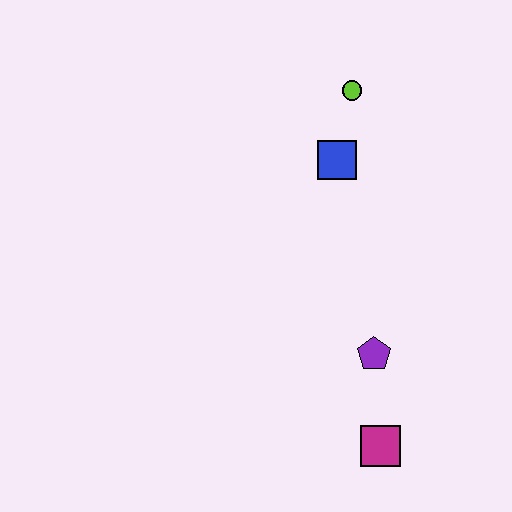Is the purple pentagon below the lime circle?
Yes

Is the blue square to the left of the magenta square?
Yes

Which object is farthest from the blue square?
The magenta square is farthest from the blue square.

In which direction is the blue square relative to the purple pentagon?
The blue square is above the purple pentagon.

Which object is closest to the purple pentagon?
The magenta square is closest to the purple pentagon.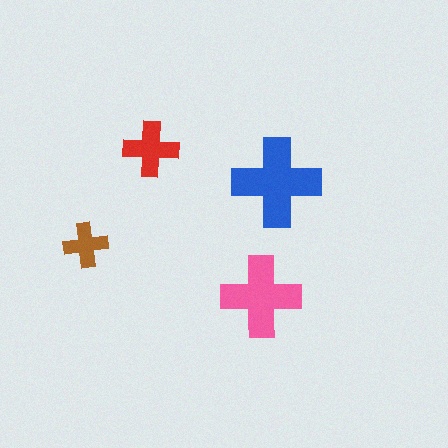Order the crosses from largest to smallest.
the blue one, the pink one, the red one, the brown one.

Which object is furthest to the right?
The blue cross is rightmost.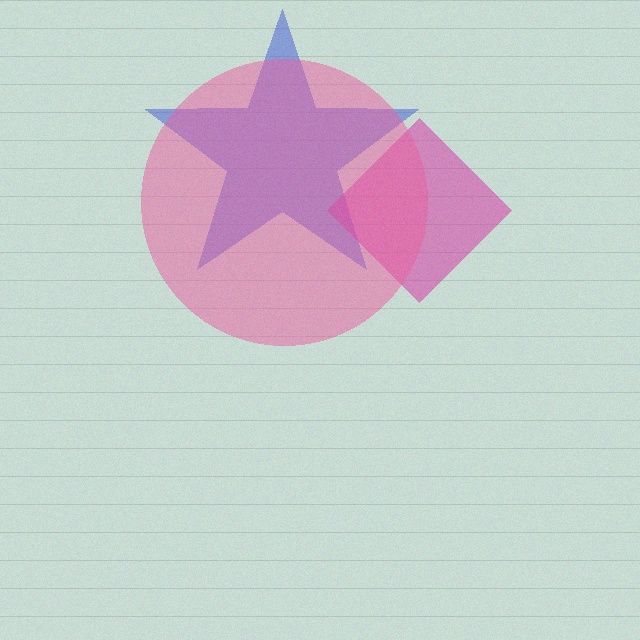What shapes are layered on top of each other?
The layered shapes are: a blue star, a magenta diamond, a pink circle.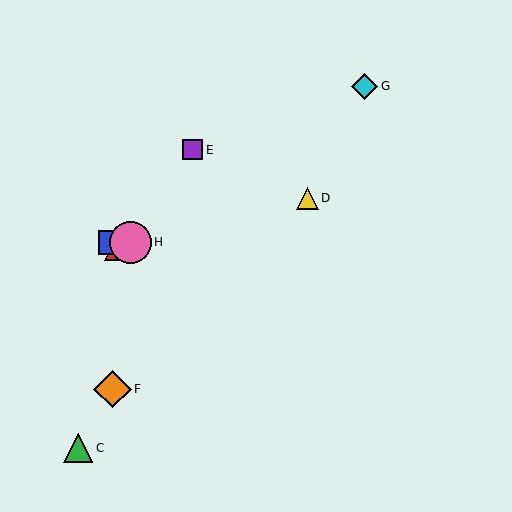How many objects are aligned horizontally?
3 objects (A, B, H) are aligned horizontally.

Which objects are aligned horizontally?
Objects A, B, H are aligned horizontally.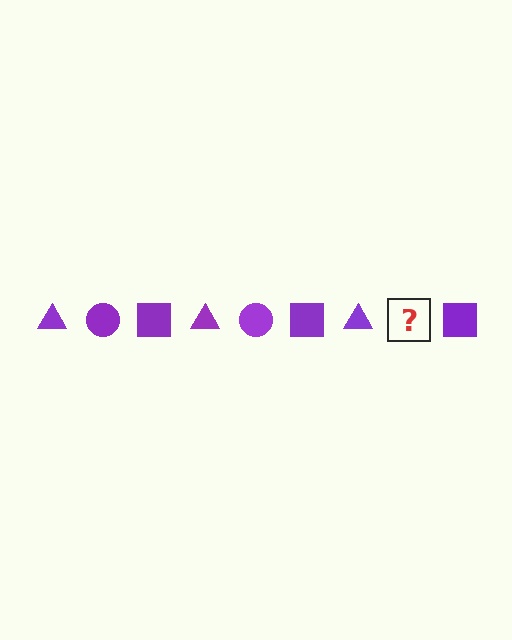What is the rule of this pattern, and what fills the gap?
The rule is that the pattern cycles through triangle, circle, square shapes in purple. The gap should be filled with a purple circle.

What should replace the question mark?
The question mark should be replaced with a purple circle.